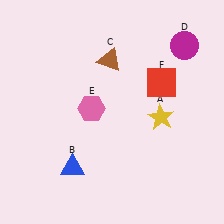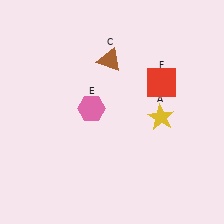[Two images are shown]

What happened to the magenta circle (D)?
The magenta circle (D) was removed in Image 2. It was in the top-right area of Image 1.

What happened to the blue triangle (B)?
The blue triangle (B) was removed in Image 2. It was in the bottom-left area of Image 1.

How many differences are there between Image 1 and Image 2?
There are 2 differences between the two images.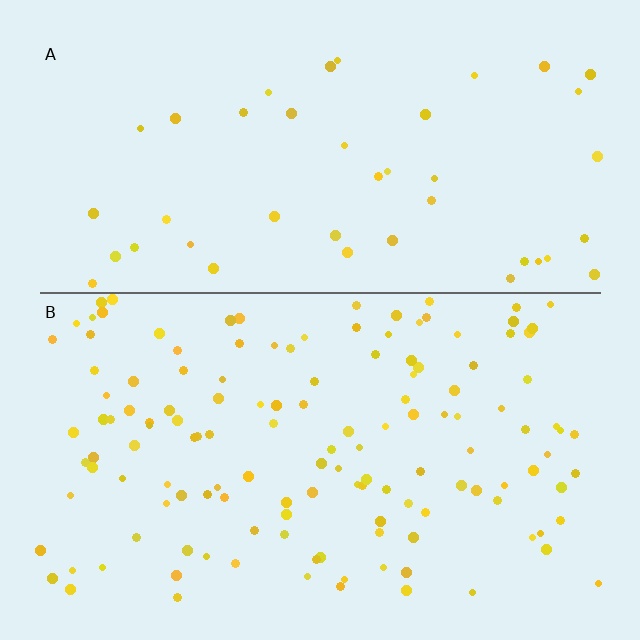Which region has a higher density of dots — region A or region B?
B (the bottom).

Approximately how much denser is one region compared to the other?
Approximately 3.2× — region B over region A.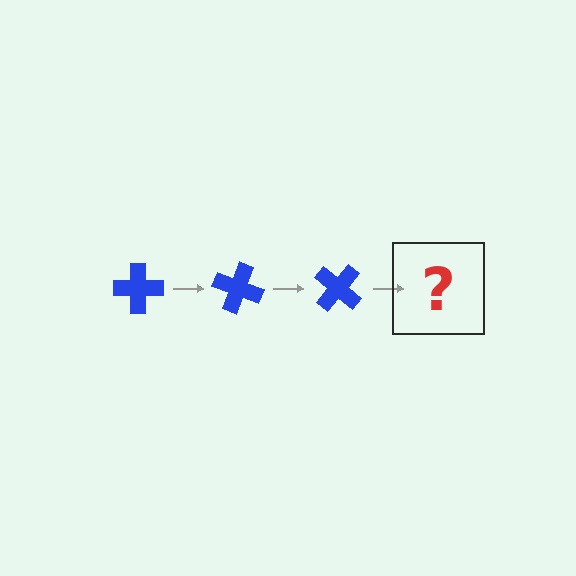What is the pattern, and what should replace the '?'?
The pattern is that the cross rotates 20 degrees each step. The '?' should be a blue cross rotated 60 degrees.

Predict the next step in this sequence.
The next step is a blue cross rotated 60 degrees.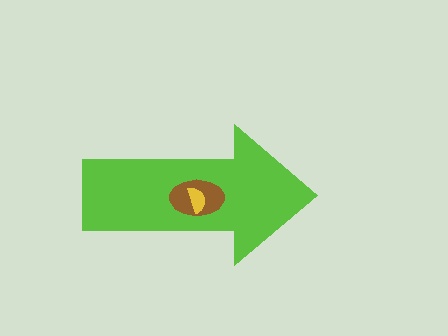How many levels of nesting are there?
3.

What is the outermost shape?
The lime arrow.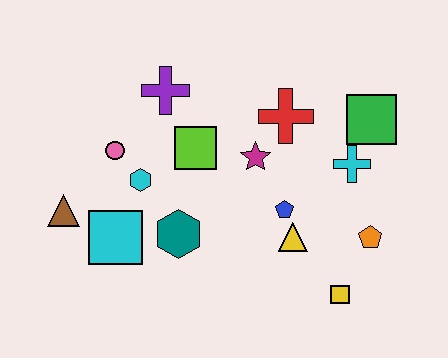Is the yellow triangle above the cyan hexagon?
No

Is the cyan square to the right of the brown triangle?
Yes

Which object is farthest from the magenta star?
The brown triangle is farthest from the magenta star.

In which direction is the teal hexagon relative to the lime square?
The teal hexagon is below the lime square.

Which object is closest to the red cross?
The magenta star is closest to the red cross.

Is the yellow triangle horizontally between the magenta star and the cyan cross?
Yes